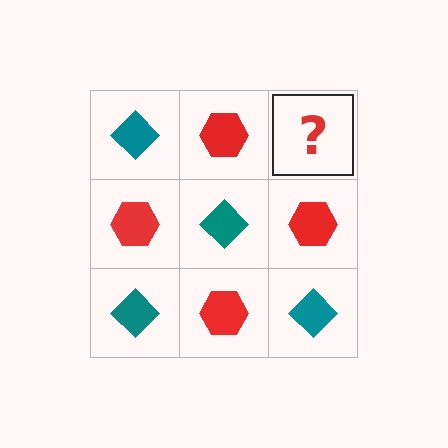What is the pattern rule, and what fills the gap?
The rule is that it alternates teal diamond and red hexagon in a checkerboard pattern. The gap should be filled with a teal diamond.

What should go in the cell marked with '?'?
The missing cell should contain a teal diamond.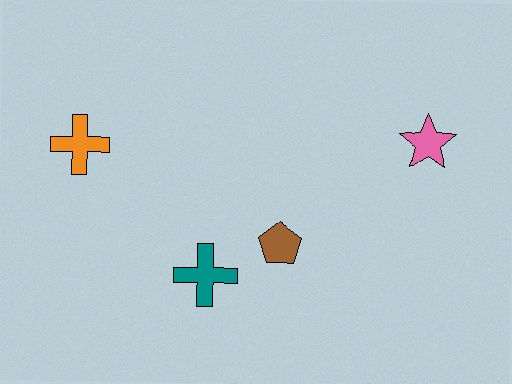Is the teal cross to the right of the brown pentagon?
No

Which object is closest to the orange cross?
The teal cross is closest to the orange cross.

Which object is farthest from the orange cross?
The pink star is farthest from the orange cross.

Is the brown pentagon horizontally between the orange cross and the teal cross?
No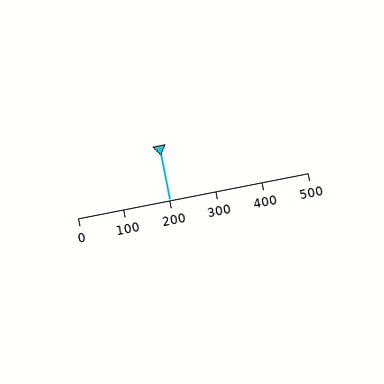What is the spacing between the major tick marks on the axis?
The major ticks are spaced 100 apart.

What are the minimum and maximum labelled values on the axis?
The axis runs from 0 to 500.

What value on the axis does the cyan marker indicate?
The marker indicates approximately 200.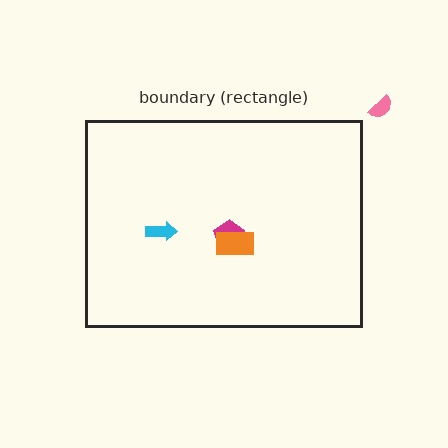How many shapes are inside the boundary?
3 inside, 1 outside.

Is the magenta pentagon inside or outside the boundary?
Inside.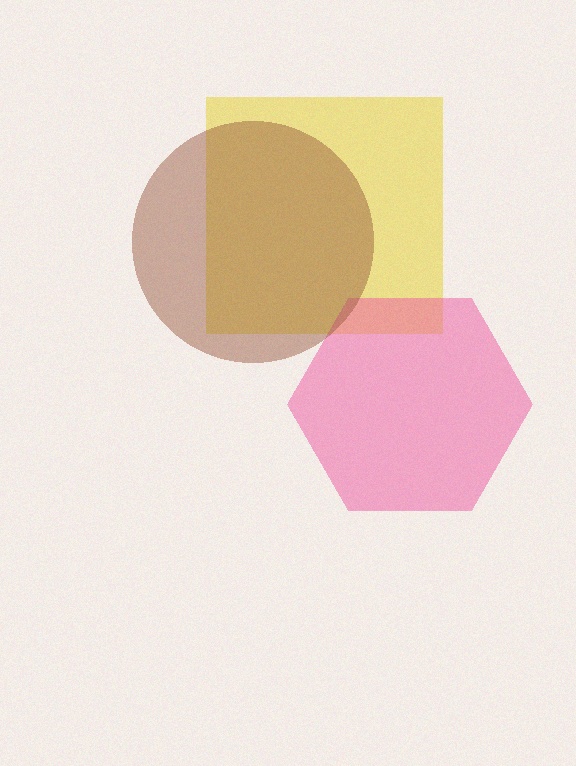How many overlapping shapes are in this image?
There are 3 overlapping shapes in the image.